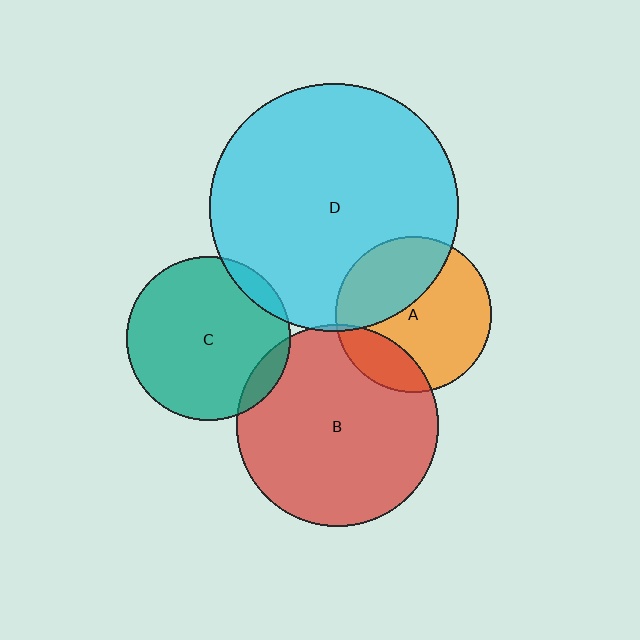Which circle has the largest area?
Circle D (cyan).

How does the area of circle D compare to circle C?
Approximately 2.3 times.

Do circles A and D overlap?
Yes.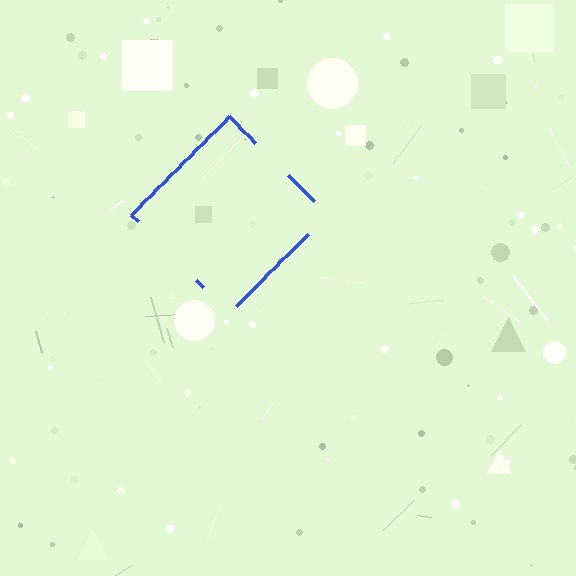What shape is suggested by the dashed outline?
The dashed outline suggests a diamond.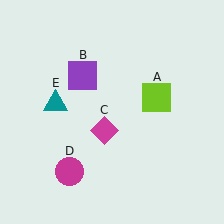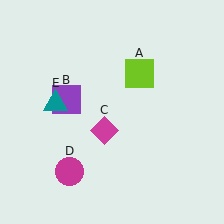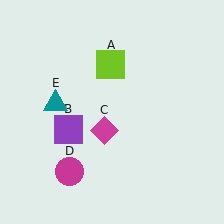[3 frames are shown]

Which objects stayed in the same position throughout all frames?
Magenta diamond (object C) and magenta circle (object D) and teal triangle (object E) remained stationary.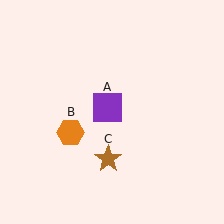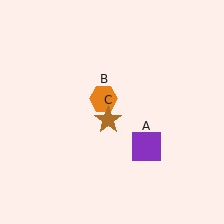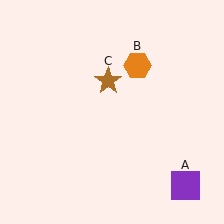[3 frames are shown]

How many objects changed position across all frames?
3 objects changed position: purple square (object A), orange hexagon (object B), brown star (object C).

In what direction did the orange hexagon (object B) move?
The orange hexagon (object B) moved up and to the right.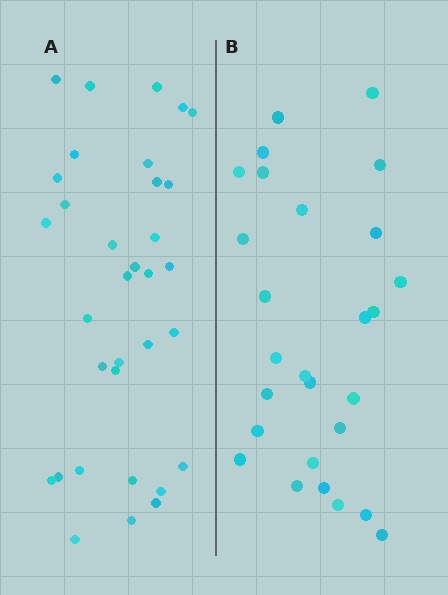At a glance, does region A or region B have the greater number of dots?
Region A (the left region) has more dots.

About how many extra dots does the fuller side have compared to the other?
Region A has about 6 more dots than region B.